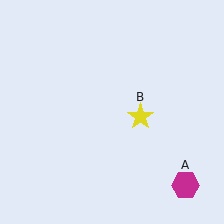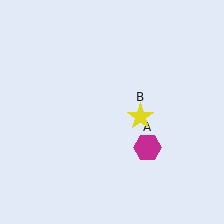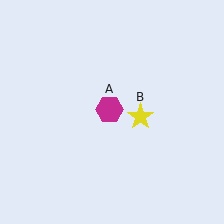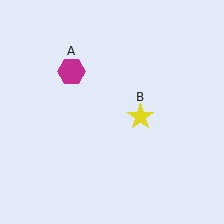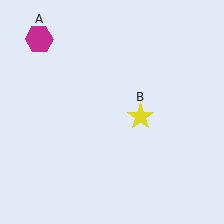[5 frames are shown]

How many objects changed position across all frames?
1 object changed position: magenta hexagon (object A).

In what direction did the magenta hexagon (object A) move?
The magenta hexagon (object A) moved up and to the left.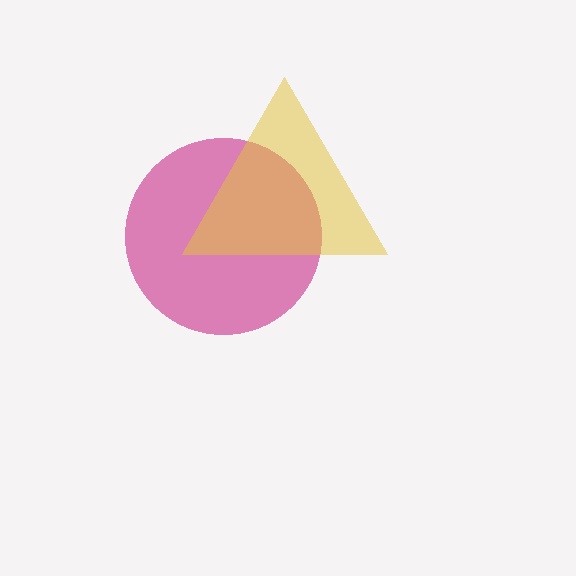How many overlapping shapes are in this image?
There are 2 overlapping shapes in the image.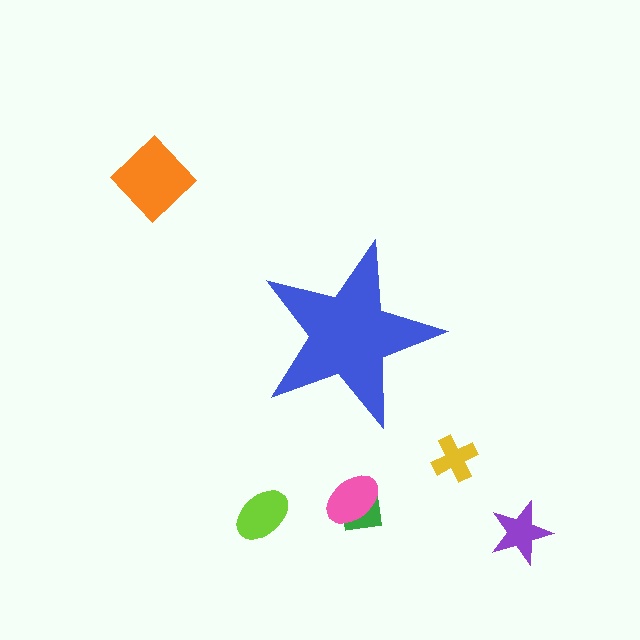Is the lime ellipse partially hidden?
No, the lime ellipse is fully visible.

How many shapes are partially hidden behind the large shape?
0 shapes are partially hidden.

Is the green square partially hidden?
No, the green square is fully visible.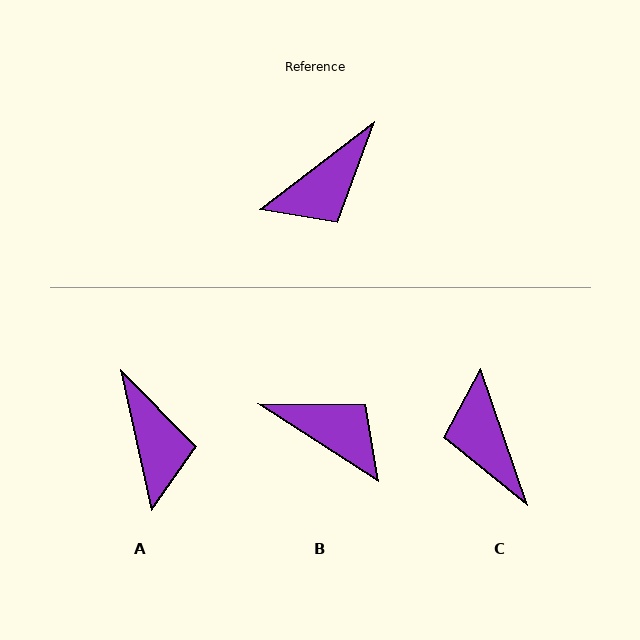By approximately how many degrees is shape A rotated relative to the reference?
Approximately 65 degrees counter-clockwise.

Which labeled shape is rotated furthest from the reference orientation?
B, about 109 degrees away.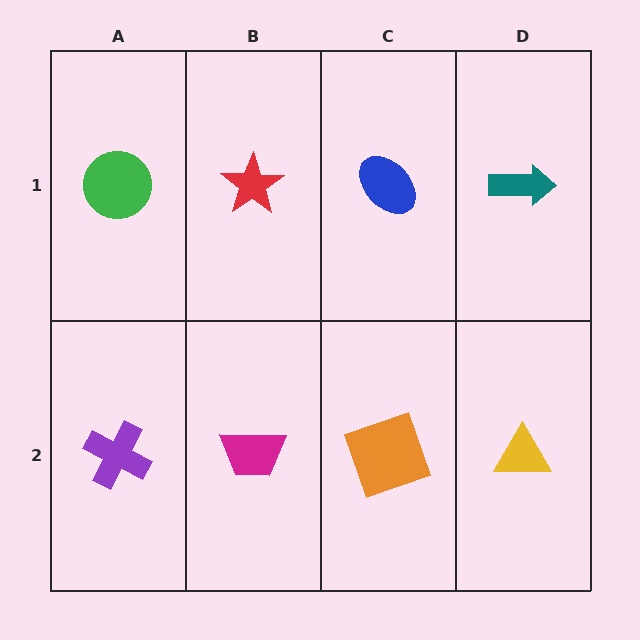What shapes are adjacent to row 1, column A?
A purple cross (row 2, column A), a red star (row 1, column B).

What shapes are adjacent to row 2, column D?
A teal arrow (row 1, column D), an orange square (row 2, column C).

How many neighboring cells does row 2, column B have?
3.